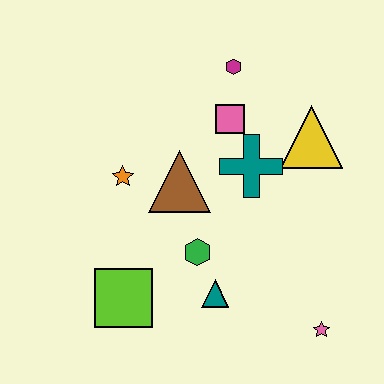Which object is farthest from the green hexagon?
The magenta hexagon is farthest from the green hexagon.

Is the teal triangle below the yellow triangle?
Yes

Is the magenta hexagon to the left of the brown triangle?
No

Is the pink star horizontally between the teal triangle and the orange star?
No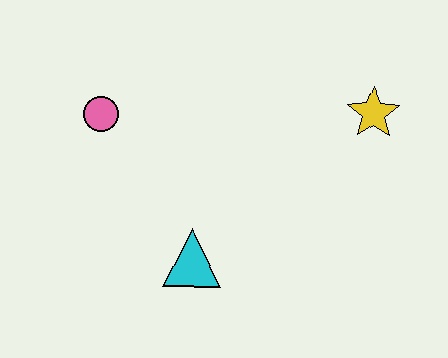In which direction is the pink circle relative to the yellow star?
The pink circle is to the left of the yellow star.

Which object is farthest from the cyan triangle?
The yellow star is farthest from the cyan triangle.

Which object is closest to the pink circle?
The cyan triangle is closest to the pink circle.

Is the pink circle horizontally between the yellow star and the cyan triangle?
No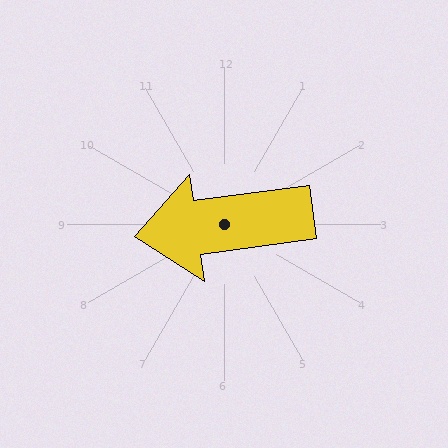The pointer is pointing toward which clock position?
Roughly 9 o'clock.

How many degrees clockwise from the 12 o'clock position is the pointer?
Approximately 262 degrees.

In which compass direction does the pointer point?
West.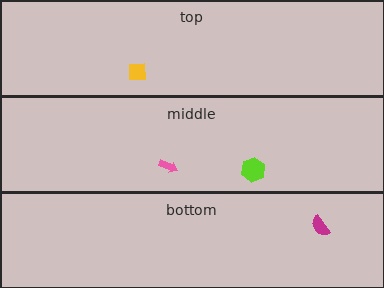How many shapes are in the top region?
1.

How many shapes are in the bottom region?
1.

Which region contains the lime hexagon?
The middle region.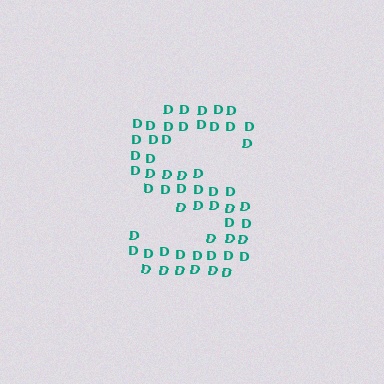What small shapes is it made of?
It is made of small letter D's.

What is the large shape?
The large shape is the letter S.